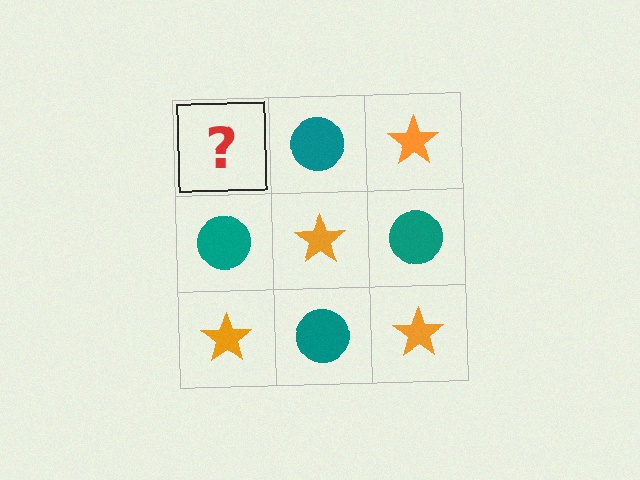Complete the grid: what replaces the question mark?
The question mark should be replaced with an orange star.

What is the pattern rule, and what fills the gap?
The rule is that it alternates orange star and teal circle in a checkerboard pattern. The gap should be filled with an orange star.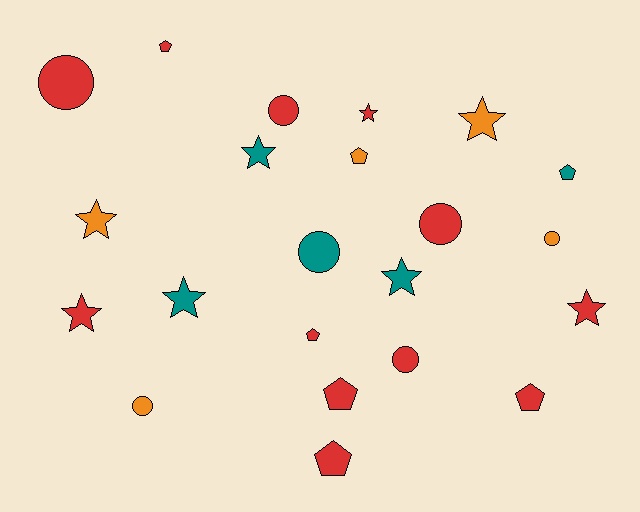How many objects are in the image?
There are 22 objects.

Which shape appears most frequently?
Star, with 8 objects.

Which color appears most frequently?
Red, with 12 objects.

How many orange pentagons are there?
There is 1 orange pentagon.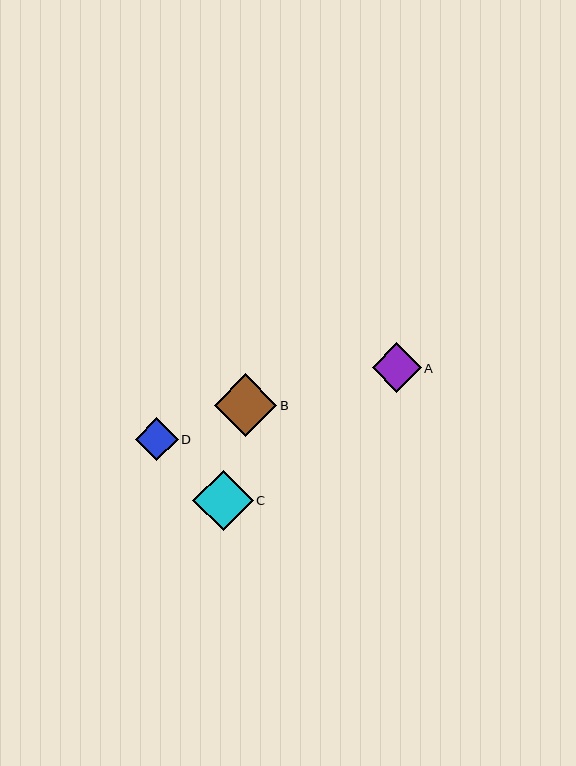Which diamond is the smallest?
Diamond D is the smallest with a size of approximately 43 pixels.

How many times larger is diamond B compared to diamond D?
Diamond B is approximately 1.5 times the size of diamond D.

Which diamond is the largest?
Diamond B is the largest with a size of approximately 63 pixels.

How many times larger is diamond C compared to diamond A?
Diamond C is approximately 1.2 times the size of diamond A.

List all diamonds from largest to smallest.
From largest to smallest: B, C, A, D.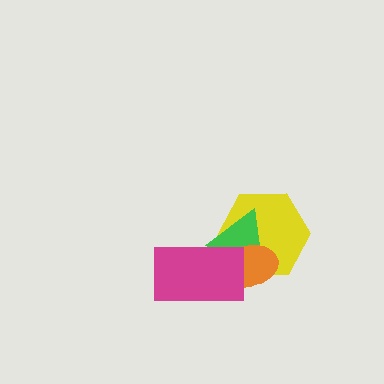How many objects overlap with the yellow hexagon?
3 objects overlap with the yellow hexagon.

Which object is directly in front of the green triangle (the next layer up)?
The orange ellipse is directly in front of the green triangle.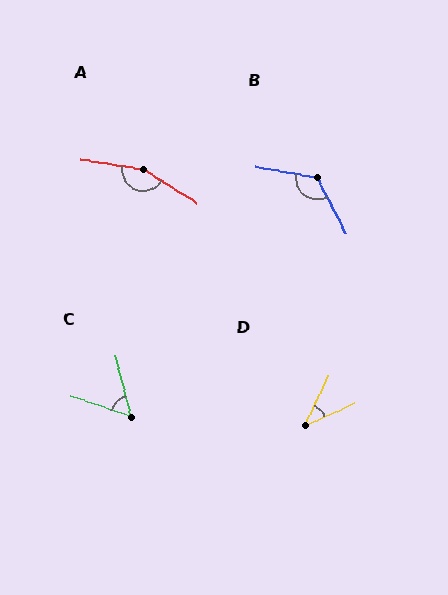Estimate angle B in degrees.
Approximately 127 degrees.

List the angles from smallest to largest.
D (40°), C (57°), B (127°), A (157°).